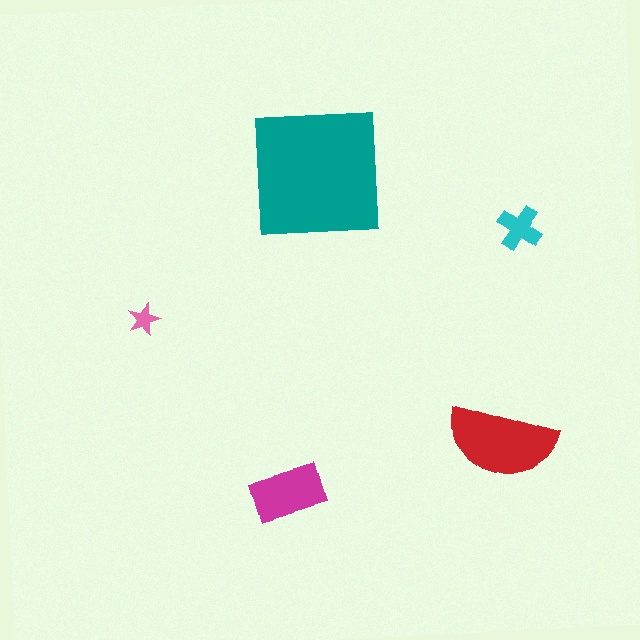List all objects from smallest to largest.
The pink star, the cyan cross, the magenta rectangle, the red semicircle, the teal square.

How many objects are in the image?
There are 5 objects in the image.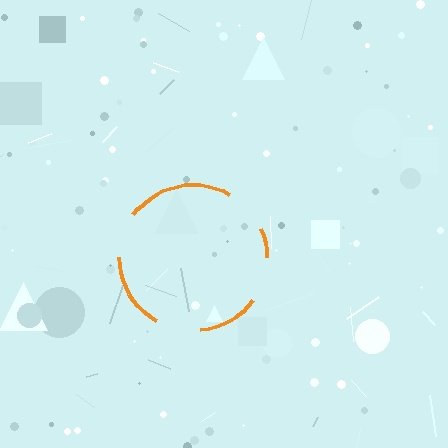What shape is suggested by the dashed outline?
The dashed outline suggests a circle.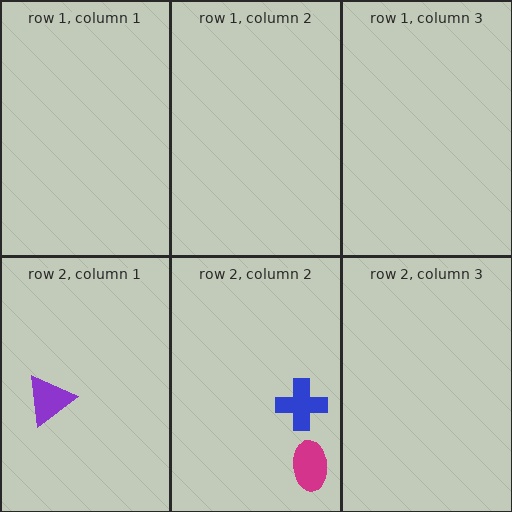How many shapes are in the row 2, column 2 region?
2.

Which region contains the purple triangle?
The row 2, column 1 region.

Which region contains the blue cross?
The row 2, column 2 region.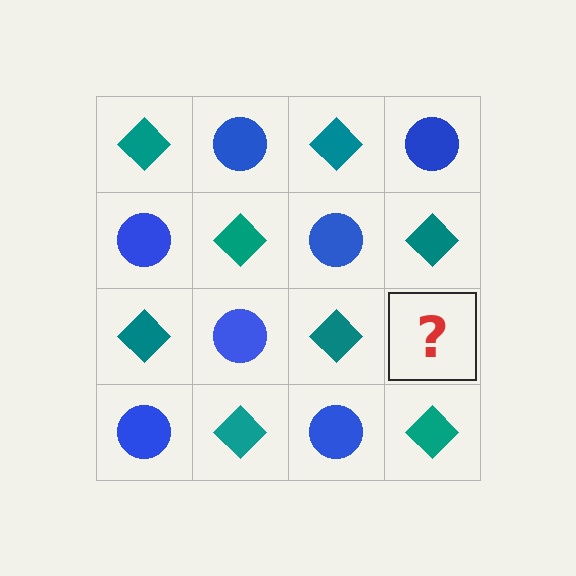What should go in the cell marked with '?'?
The missing cell should contain a blue circle.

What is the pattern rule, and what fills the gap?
The rule is that it alternates teal diamond and blue circle in a checkerboard pattern. The gap should be filled with a blue circle.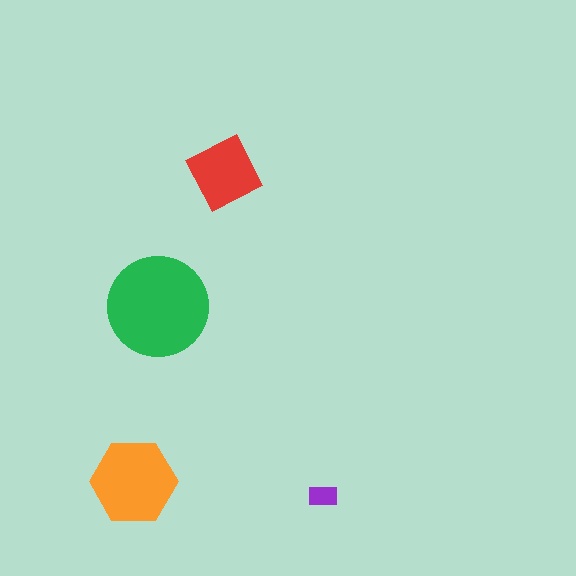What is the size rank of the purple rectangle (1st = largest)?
4th.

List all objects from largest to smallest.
The green circle, the orange hexagon, the red diamond, the purple rectangle.